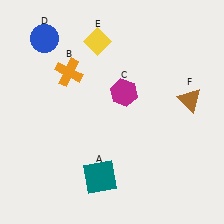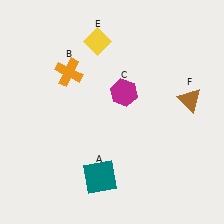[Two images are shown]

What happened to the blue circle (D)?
The blue circle (D) was removed in Image 2. It was in the top-left area of Image 1.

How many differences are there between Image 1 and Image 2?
There is 1 difference between the two images.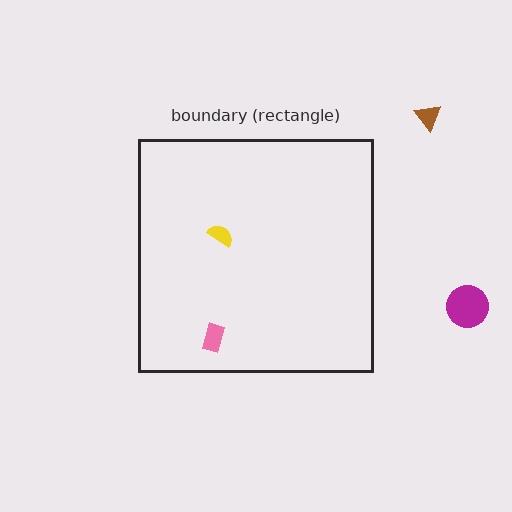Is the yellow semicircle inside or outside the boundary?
Inside.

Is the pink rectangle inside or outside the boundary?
Inside.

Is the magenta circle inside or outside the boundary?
Outside.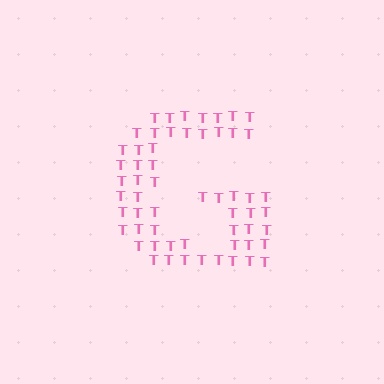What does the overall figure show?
The overall figure shows the letter G.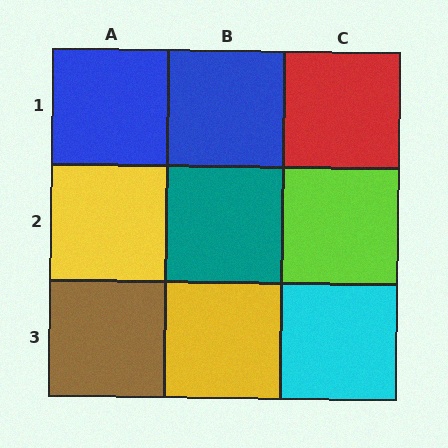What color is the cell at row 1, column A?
Blue.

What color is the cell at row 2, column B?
Teal.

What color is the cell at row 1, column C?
Red.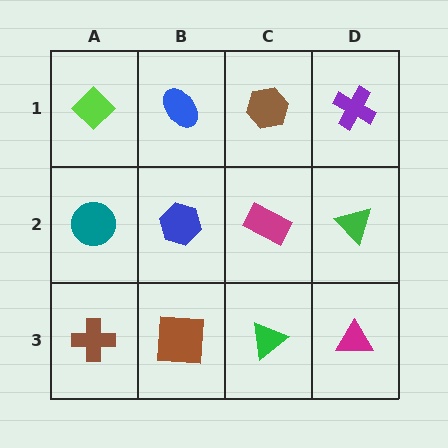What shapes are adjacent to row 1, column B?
A blue hexagon (row 2, column B), a lime diamond (row 1, column A), a brown hexagon (row 1, column C).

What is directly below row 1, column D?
A green triangle.